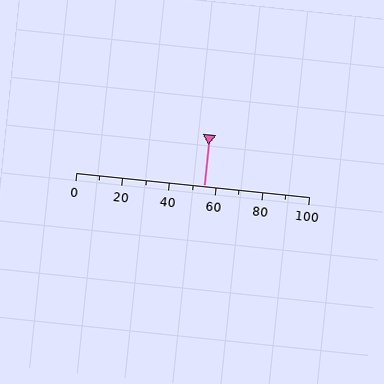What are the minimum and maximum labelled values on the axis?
The axis runs from 0 to 100.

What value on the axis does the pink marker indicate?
The marker indicates approximately 55.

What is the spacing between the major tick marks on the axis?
The major ticks are spaced 20 apart.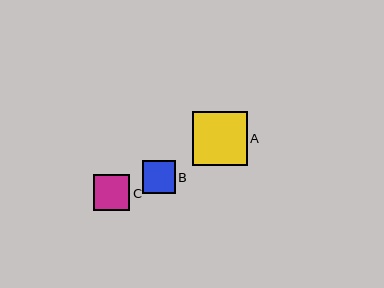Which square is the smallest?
Square B is the smallest with a size of approximately 33 pixels.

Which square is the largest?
Square A is the largest with a size of approximately 55 pixels.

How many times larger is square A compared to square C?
Square A is approximately 1.5 times the size of square C.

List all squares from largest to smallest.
From largest to smallest: A, C, B.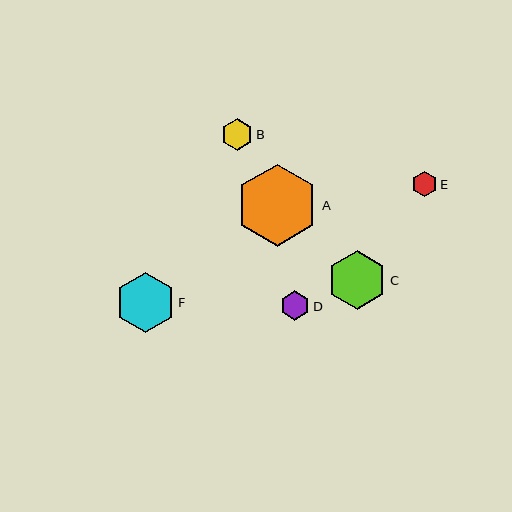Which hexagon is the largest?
Hexagon A is the largest with a size of approximately 82 pixels.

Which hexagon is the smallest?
Hexagon E is the smallest with a size of approximately 25 pixels.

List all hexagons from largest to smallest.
From largest to smallest: A, F, C, B, D, E.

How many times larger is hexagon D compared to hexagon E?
Hexagon D is approximately 1.2 times the size of hexagon E.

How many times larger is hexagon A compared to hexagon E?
Hexagon A is approximately 3.3 times the size of hexagon E.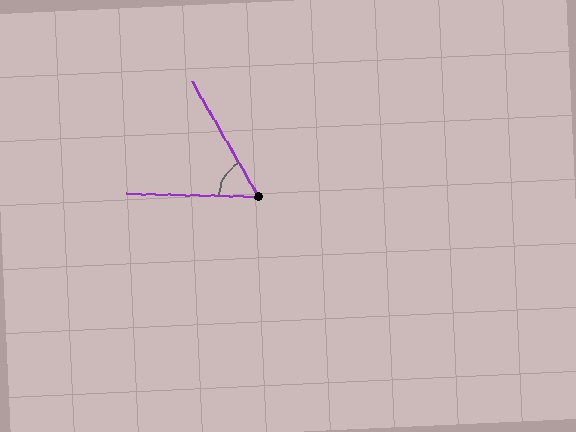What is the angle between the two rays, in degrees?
Approximately 58 degrees.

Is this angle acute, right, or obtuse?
It is acute.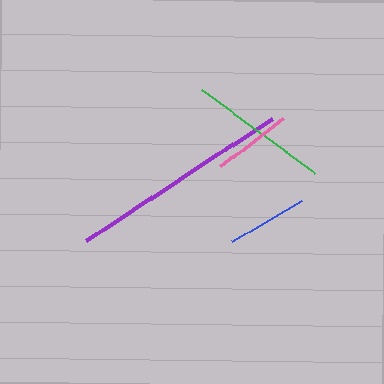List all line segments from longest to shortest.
From longest to shortest: purple, green, blue, pink.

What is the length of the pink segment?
The pink segment is approximately 79 pixels long.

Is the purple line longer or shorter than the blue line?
The purple line is longer than the blue line.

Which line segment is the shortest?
The pink line is the shortest at approximately 79 pixels.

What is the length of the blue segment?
The blue segment is approximately 80 pixels long.